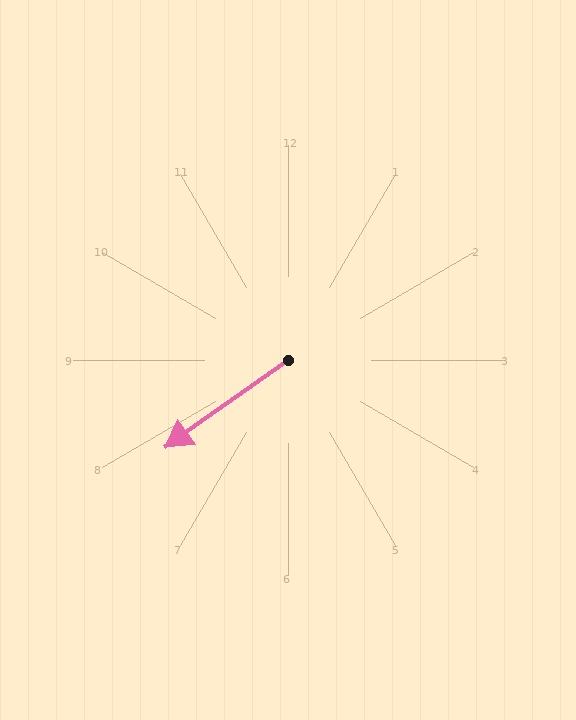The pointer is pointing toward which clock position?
Roughly 8 o'clock.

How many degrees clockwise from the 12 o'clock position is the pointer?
Approximately 235 degrees.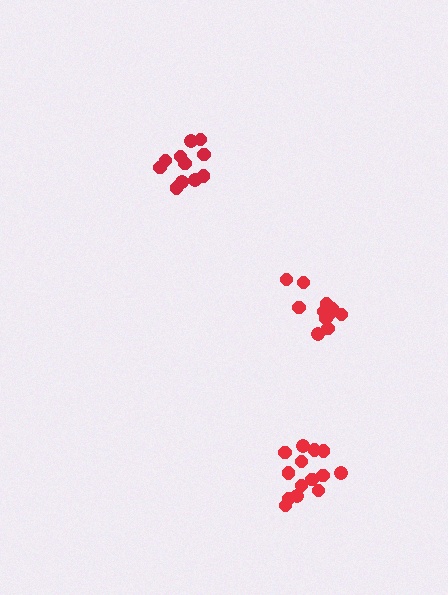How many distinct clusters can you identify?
There are 3 distinct clusters.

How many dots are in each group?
Group 1: 11 dots, Group 2: 14 dots, Group 3: 11 dots (36 total).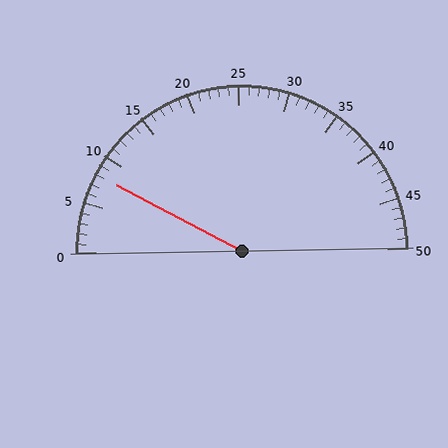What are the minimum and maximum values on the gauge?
The gauge ranges from 0 to 50.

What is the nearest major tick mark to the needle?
The nearest major tick mark is 10.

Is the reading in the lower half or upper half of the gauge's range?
The reading is in the lower half of the range (0 to 50).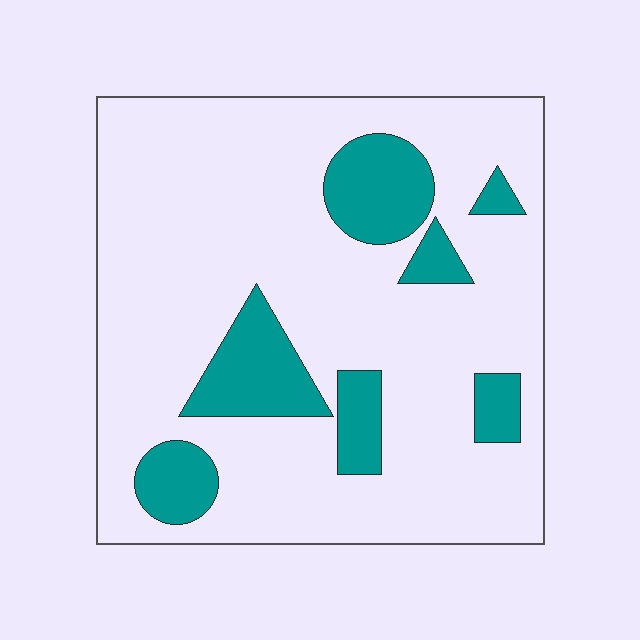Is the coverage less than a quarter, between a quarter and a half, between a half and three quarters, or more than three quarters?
Less than a quarter.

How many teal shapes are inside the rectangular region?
7.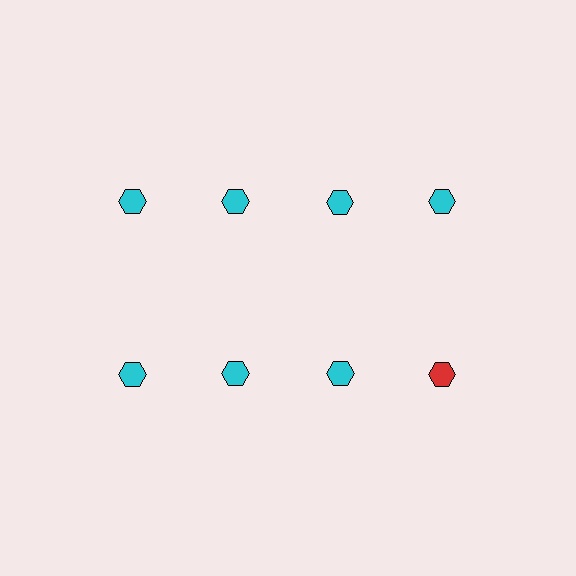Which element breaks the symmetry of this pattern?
The red hexagon in the second row, second from right column breaks the symmetry. All other shapes are cyan hexagons.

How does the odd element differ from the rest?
It has a different color: red instead of cyan.